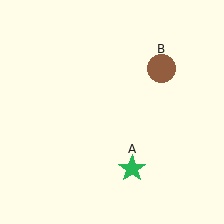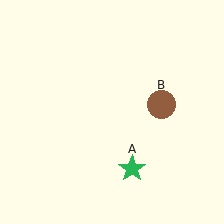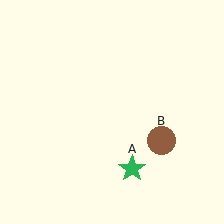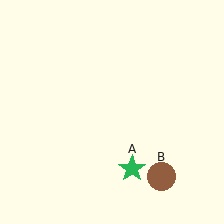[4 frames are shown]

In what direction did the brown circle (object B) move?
The brown circle (object B) moved down.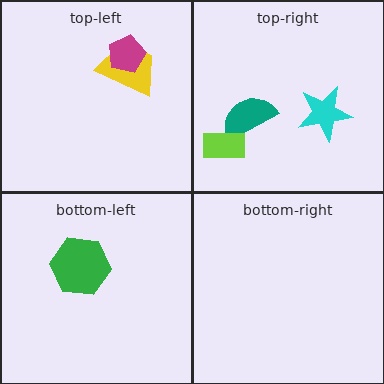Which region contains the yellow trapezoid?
The top-left region.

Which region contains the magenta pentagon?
The top-left region.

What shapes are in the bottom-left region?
The green hexagon.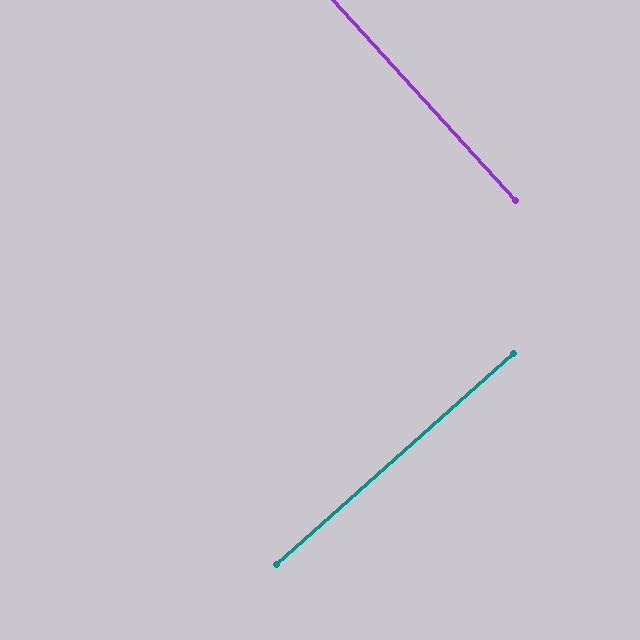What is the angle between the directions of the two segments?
Approximately 89 degrees.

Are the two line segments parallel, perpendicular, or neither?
Perpendicular — they meet at approximately 89°.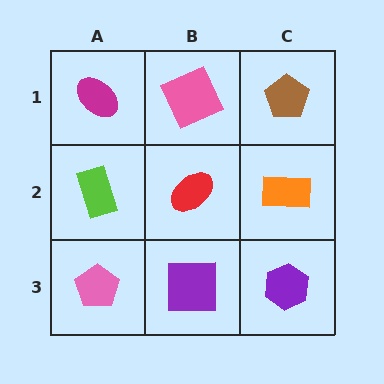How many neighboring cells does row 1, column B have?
3.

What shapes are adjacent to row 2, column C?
A brown pentagon (row 1, column C), a purple hexagon (row 3, column C), a red ellipse (row 2, column B).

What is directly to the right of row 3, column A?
A purple square.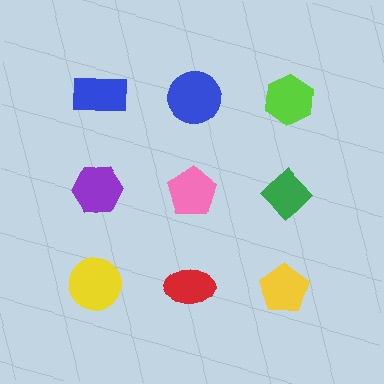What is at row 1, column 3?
A lime hexagon.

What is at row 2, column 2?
A pink pentagon.